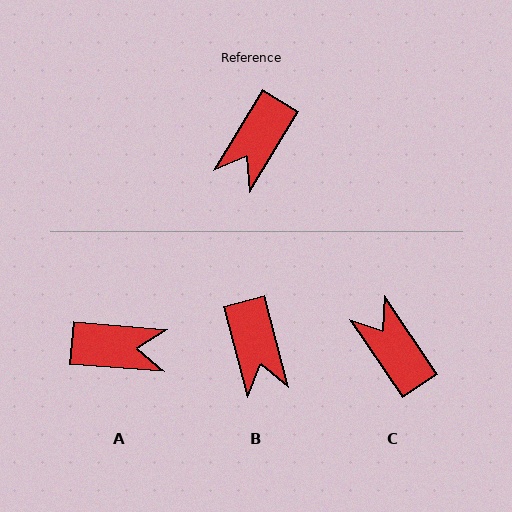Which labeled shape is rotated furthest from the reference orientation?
A, about 117 degrees away.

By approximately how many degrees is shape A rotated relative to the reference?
Approximately 117 degrees counter-clockwise.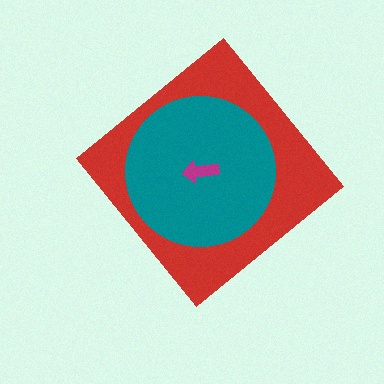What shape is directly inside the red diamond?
The teal circle.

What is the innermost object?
The magenta arrow.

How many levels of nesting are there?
3.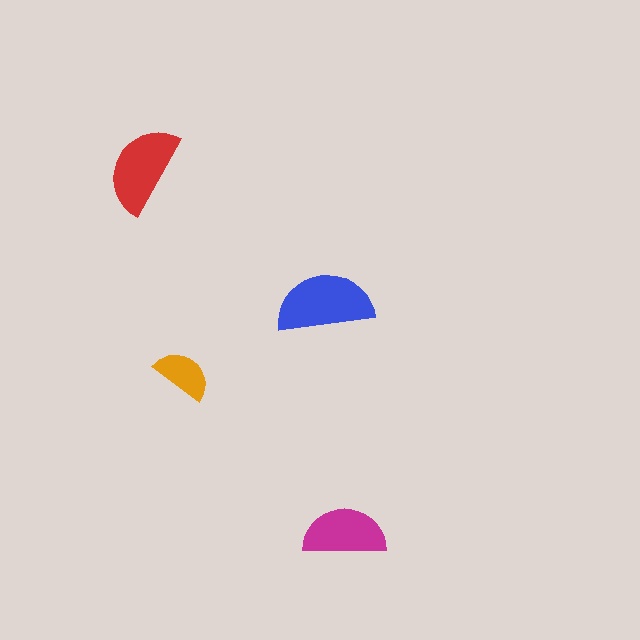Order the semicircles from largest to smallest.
the blue one, the red one, the magenta one, the orange one.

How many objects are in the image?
There are 4 objects in the image.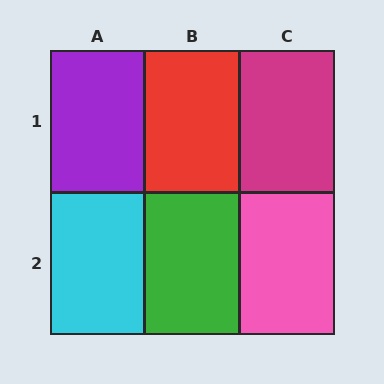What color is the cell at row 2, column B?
Green.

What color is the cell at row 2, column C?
Pink.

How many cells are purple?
1 cell is purple.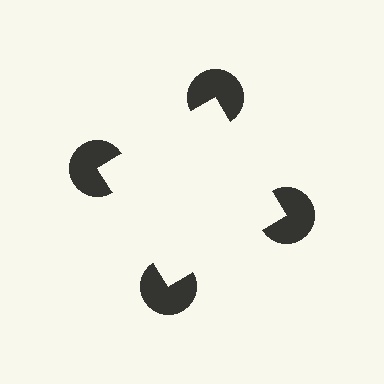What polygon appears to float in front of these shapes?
An illusory square — its edges are inferred from the aligned wedge cuts in the pac-man discs, not physically drawn.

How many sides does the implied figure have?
4 sides.